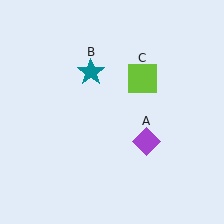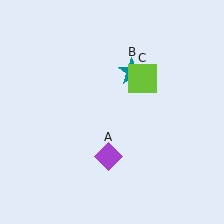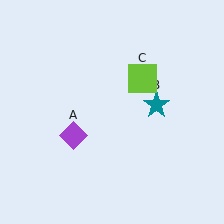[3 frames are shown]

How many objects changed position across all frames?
2 objects changed position: purple diamond (object A), teal star (object B).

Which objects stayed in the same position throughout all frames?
Lime square (object C) remained stationary.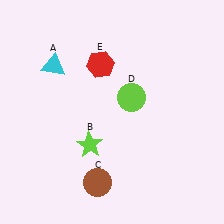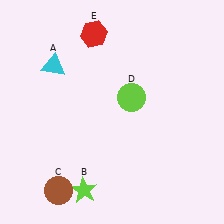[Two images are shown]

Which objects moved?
The objects that moved are: the lime star (B), the brown circle (C), the red hexagon (E).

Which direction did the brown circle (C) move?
The brown circle (C) moved left.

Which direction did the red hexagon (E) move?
The red hexagon (E) moved up.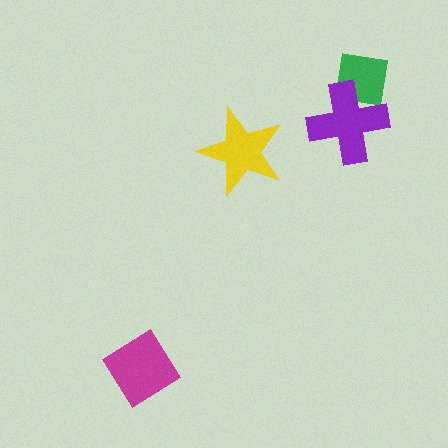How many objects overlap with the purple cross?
1 object overlaps with the purple cross.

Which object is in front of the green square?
The purple cross is in front of the green square.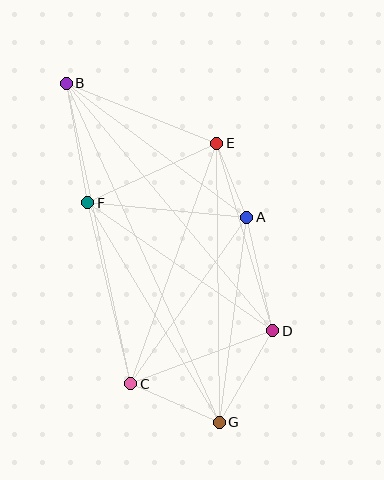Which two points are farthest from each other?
Points B and G are farthest from each other.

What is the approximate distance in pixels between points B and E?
The distance between B and E is approximately 162 pixels.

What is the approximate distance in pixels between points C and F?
The distance between C and F is approximately 186 pixels.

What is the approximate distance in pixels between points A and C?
The distance between A and C is approximately 203 pixels.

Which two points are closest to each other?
Points A and E are closest to each other.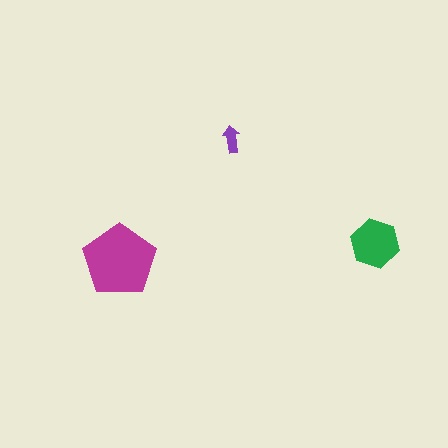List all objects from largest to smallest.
The magenta pentagon, the green hexagon, the purple arrow.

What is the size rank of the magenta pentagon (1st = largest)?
1st.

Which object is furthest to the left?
The magenta pentagon is leftmost.